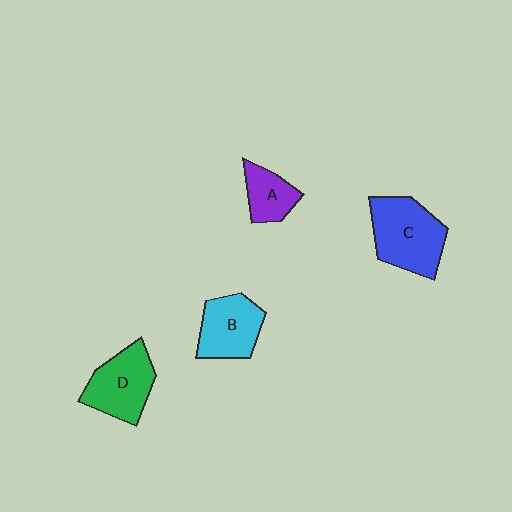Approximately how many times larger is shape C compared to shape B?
Approximately 1.3 times.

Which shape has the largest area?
Shape C (blue).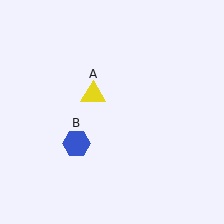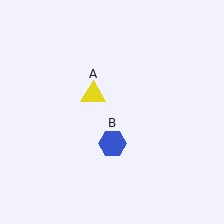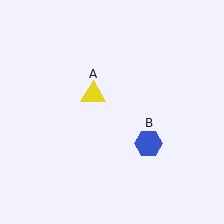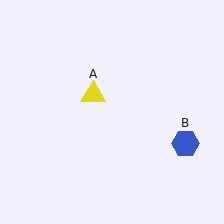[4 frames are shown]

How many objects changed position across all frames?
1 object changed position: blue hexagon (object B).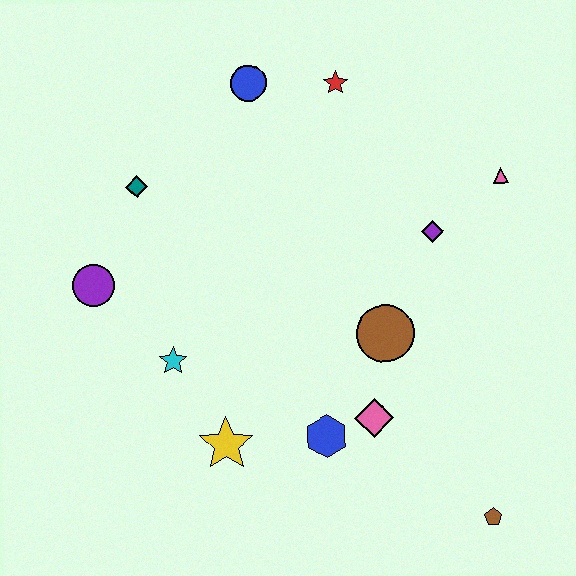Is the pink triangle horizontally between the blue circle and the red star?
No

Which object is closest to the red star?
The blue circle is closest to the red star.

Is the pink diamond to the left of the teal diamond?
No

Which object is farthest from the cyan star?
The pink triangle is farthest from the cyan star.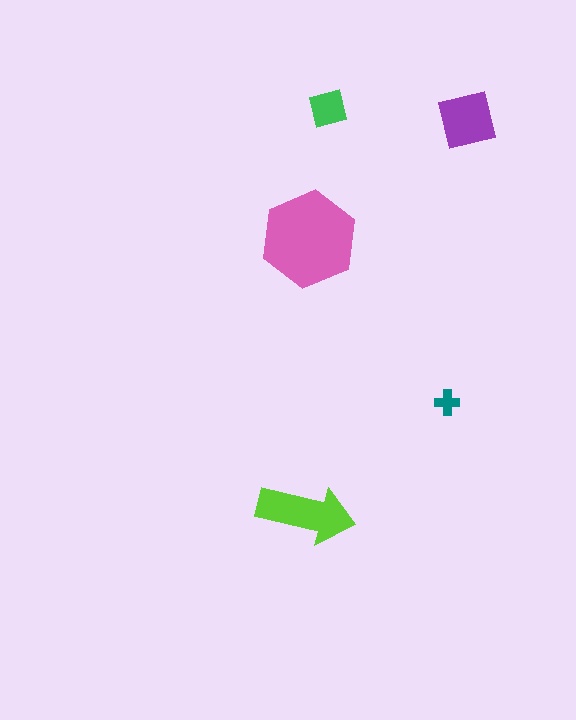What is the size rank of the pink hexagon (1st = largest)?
1st.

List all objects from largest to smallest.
The pink hexagon, the lime arrow, the purple square, the green square, the teal cross.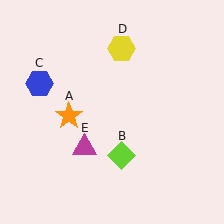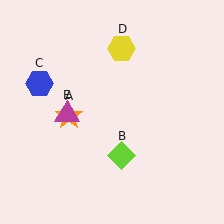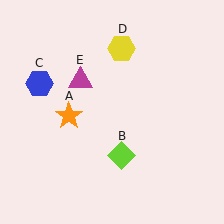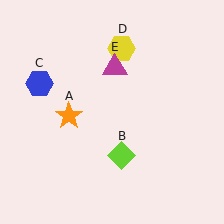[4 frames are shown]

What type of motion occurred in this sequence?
The magenta triangle (object E) rotated clockwise around the center of the scene.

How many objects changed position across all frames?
1 object changed position: magenta triangle (object E).